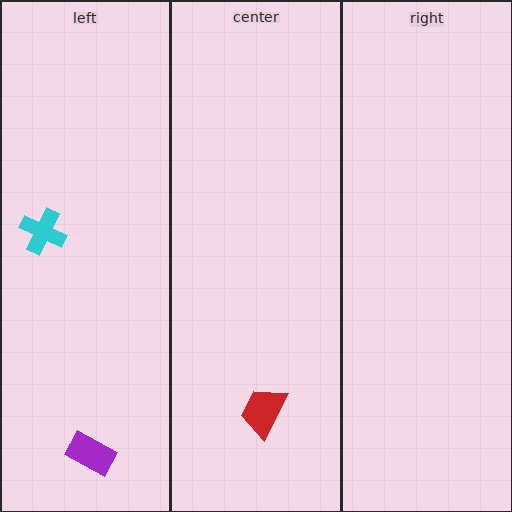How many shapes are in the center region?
1.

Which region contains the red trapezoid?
The center region.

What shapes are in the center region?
The red trapezoid.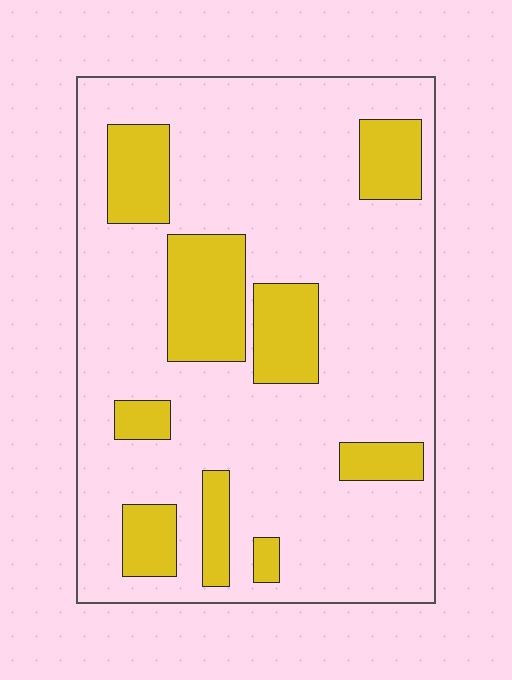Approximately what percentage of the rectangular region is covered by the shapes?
Approximately 20%.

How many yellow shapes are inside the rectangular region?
9.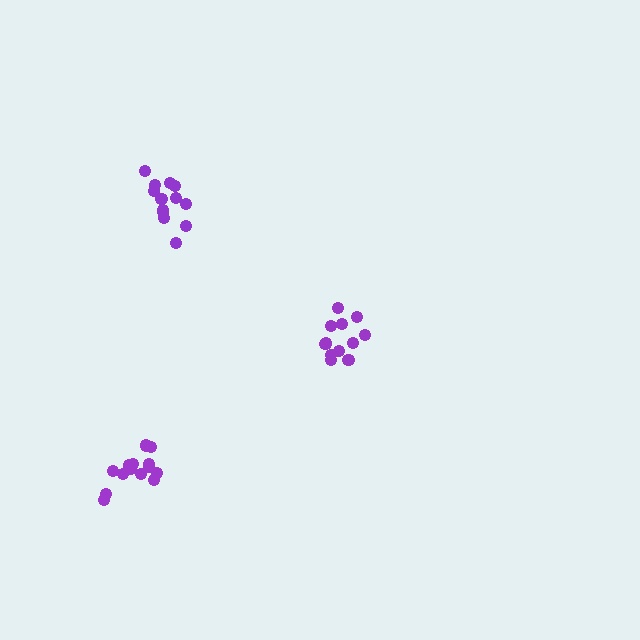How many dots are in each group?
Group 1: 15 dots, Group 2: 12 dots, Group 3: 13 dots (40 total).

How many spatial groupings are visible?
There are 3 spatial groupings.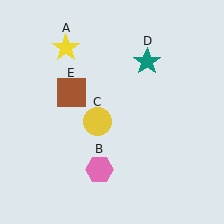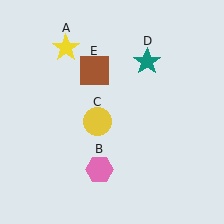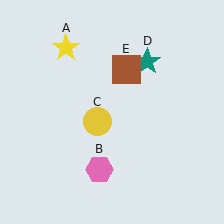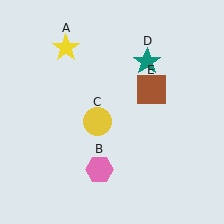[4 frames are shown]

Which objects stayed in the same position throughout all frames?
Yellow star (object A) and pink hexagon (object B) and yellow circle (object C) and teal star (object D) remained stationary.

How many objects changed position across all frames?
1 object changed position: brown square (object E).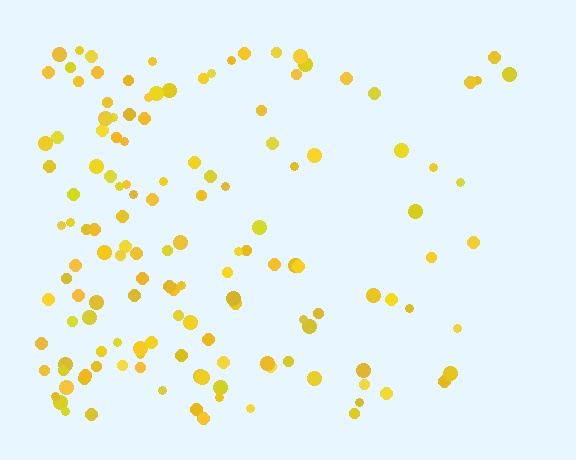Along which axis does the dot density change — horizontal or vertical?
Horizontal.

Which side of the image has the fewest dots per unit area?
The right.